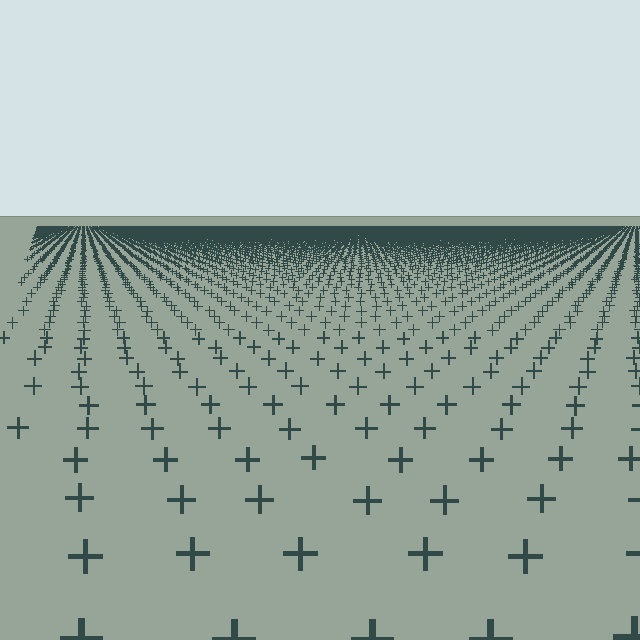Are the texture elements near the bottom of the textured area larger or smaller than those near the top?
Larger. Near the bottom, elements are closer to the viewer and appear at a bigger on-screen size.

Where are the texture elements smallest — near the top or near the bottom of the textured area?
Near the top.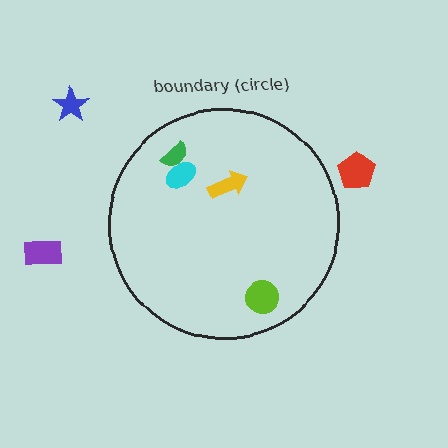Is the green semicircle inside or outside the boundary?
Inside.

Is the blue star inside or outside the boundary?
Outside.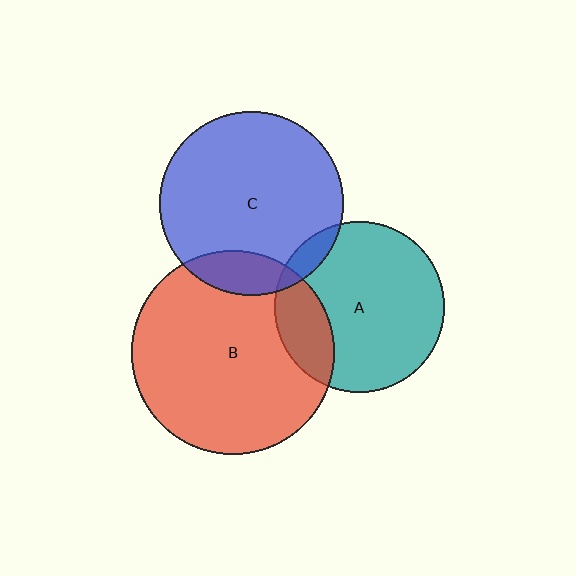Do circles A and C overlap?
Yes.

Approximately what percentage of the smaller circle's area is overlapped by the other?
Approximately 10%.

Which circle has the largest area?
Circle B (red).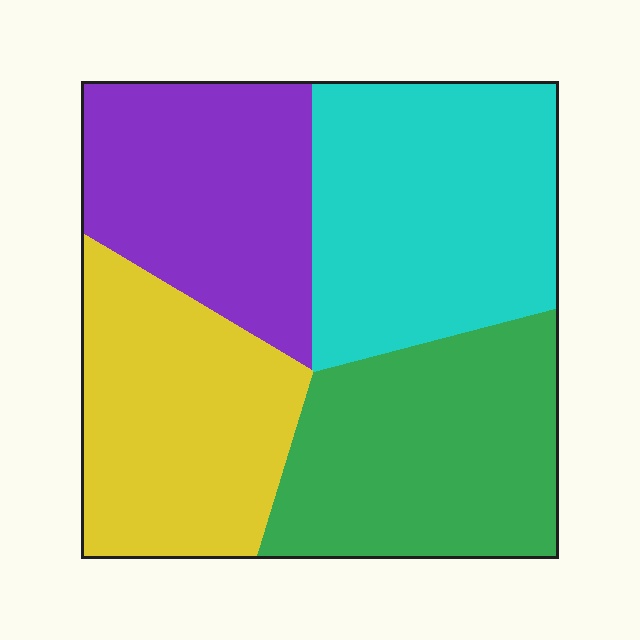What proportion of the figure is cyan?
Cyan covers 28% of the figure.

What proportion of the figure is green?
Green takes up between a quarter and a half of the figure.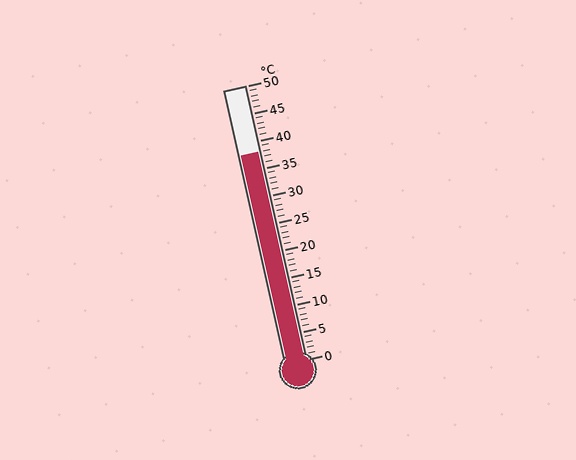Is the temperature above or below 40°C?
The temperature is below 40°C.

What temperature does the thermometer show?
The thermometer shows approximately 38°C.